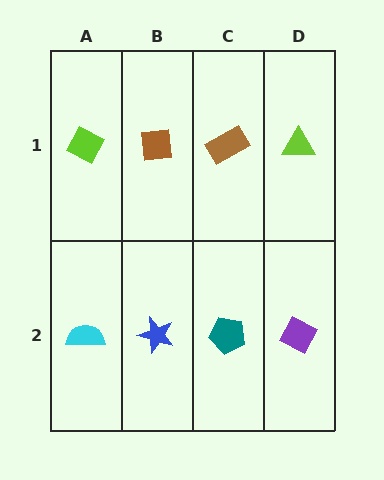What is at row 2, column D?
A purple diamond.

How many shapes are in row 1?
4 shapes.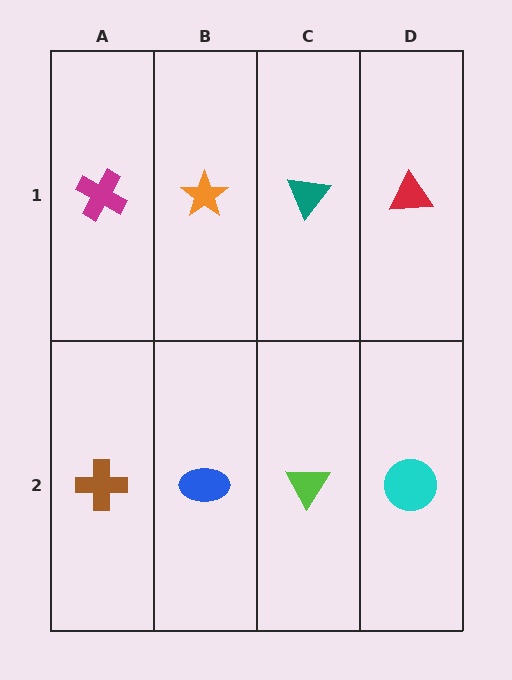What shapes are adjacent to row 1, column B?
A blue ellipse (row 2, column B), a magenta cross (row 1, column A), a teal triangle (row 1, column C).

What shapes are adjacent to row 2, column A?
A magenta cross (row 1, column A), a blue ellipse (row 2, column B).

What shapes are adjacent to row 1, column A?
A brown cross (row 2, column A), an orange star (row 1, column B).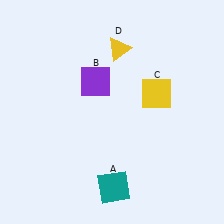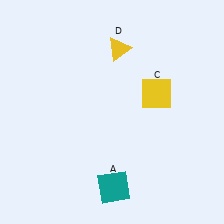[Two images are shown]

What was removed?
The purple square (B) was removed in Image 2.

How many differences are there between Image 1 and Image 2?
There is 1 difference between the two images.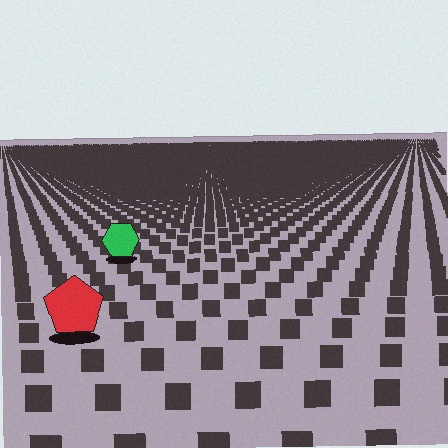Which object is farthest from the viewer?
The green hexagon is farthest from the viewer. It appears smaller and the ground texture around it is denser.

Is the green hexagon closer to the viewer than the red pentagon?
No. The red pentagon is closer — you can tell from the texture gradient: the ground texture is coarser near it.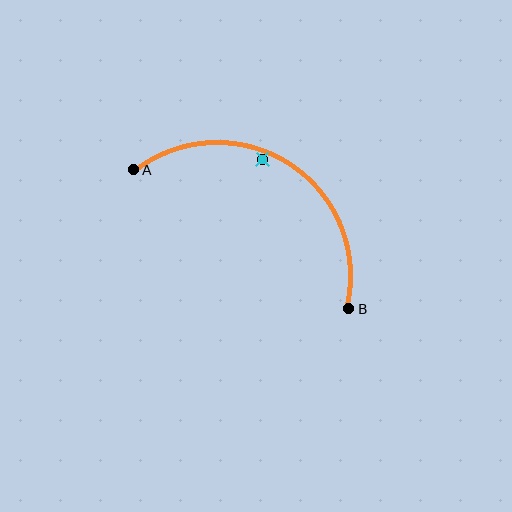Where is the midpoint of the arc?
The arc midpoint is the point on the curve farthest from the straight line joining A and B. It sits above that line.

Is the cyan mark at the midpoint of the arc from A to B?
No — the cyan mark does not lie on the arc at all. It sits slightly inside the curve.